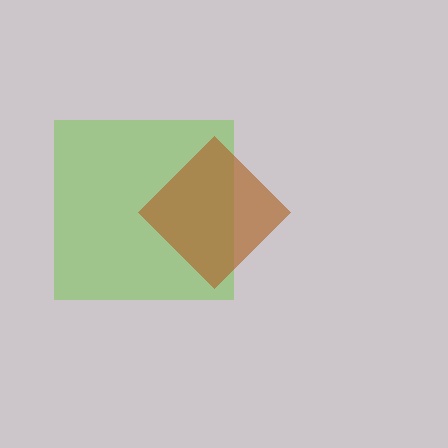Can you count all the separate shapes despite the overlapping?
Yes, there are 2 separate shapes.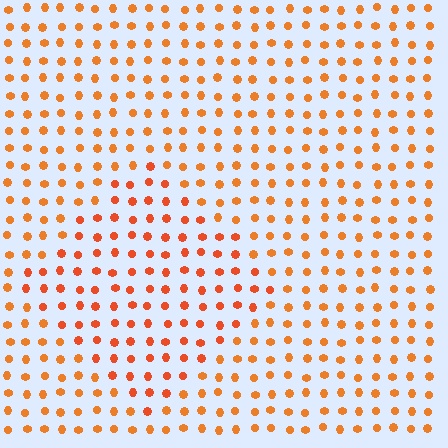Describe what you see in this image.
The image is filled with small orange elements in a uniform arrangement. A diamond-shaped region is visible where the elements are tinted to a slightly different hue, forming a subtle color boundary.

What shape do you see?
I see a diamond.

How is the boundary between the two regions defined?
The boundary is defined purely by a slight shift in hue (about 15 degrees). Spacing, size, and orientation are identical on both sides.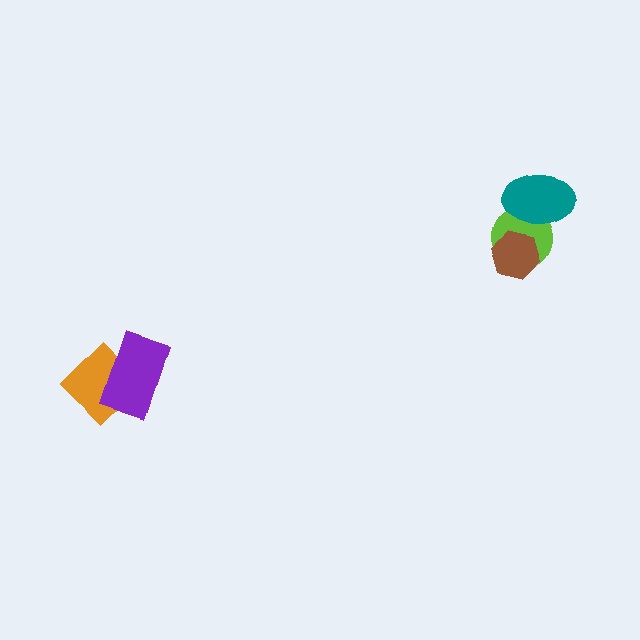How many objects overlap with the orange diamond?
1 object overlaps with the orange diamond.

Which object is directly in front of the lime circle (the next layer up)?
The brown hexagon is directly in front of the lime circle.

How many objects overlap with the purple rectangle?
1 object overlaps with the purple rectangle.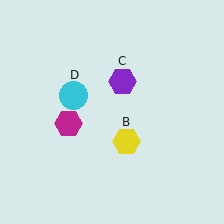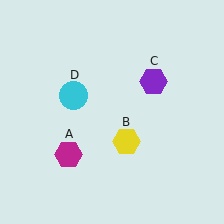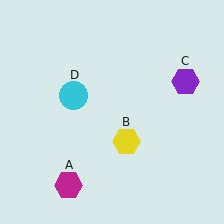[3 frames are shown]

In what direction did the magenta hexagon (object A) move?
The magenta hexagon (object A) moved down.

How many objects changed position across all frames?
2 objects changed position: magenta hexagon (object A), purple hexagon (object C).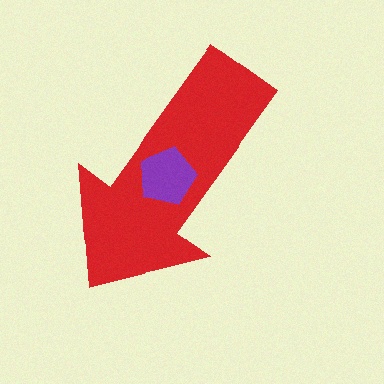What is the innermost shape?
The purple pentagon.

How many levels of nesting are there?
2.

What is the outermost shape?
The red arrow.